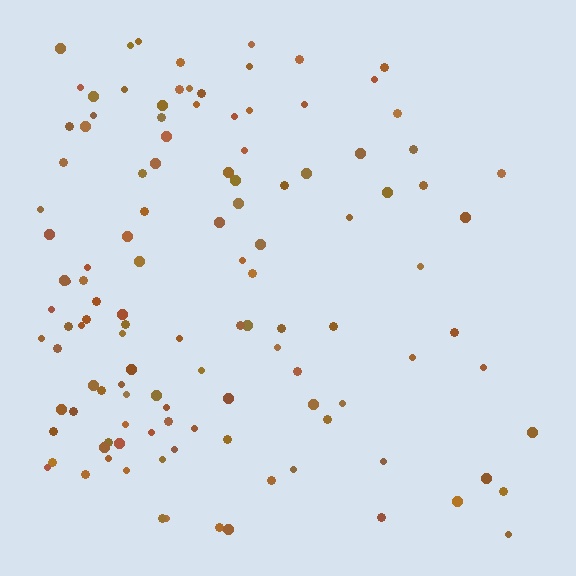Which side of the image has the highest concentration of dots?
The left.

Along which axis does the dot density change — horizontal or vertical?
Horizontal.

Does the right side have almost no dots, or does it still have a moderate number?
Still a moderate number, just noticeably fewer than the left.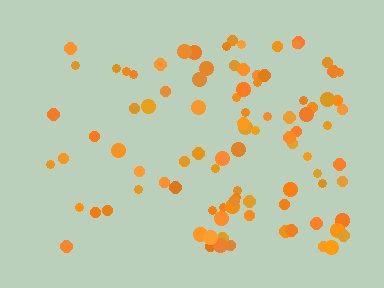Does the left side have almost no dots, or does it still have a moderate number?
Still a moderate number, just noticeably fewer than the right.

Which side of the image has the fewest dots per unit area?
The left.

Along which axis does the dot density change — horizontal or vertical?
Horizontal.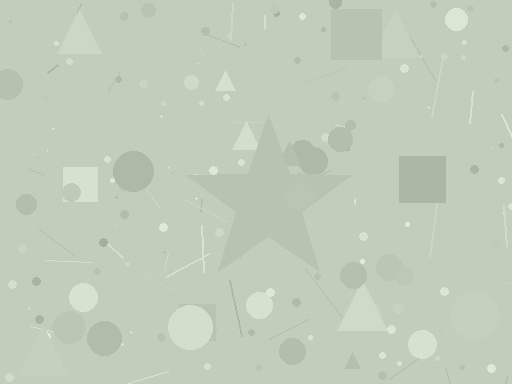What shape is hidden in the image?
A star is hidden in the image.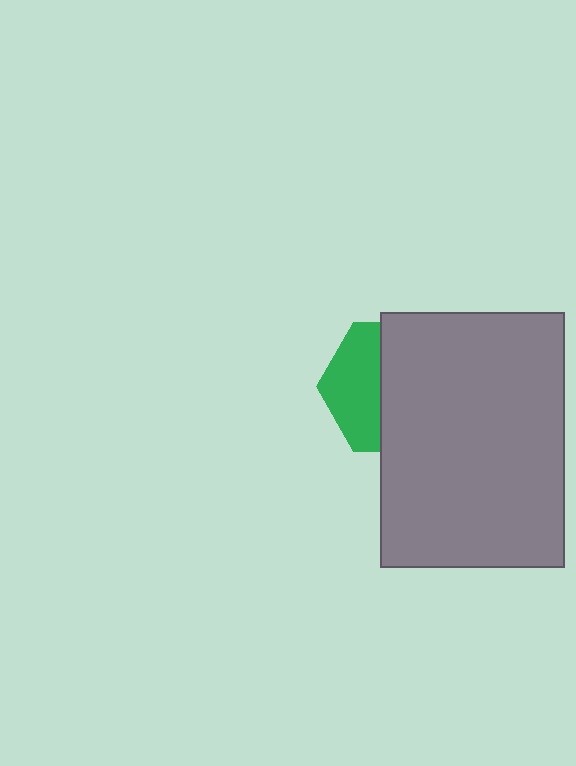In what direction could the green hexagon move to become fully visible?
The green hexagon could move left. That would shift it out from behind the gray rectangle entirely.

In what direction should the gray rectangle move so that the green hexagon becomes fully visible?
The gray rectangle should move right. That is the shortest direction to clear the overlap and leave the green hexagon fully visible.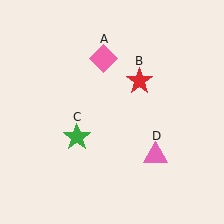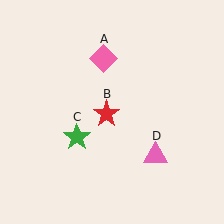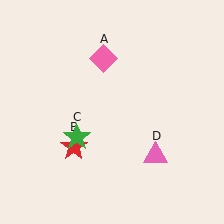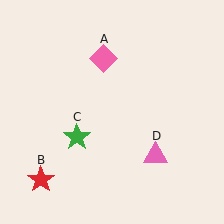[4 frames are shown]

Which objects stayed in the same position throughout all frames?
Pink diamond (object A) and green star (object C) and pink triangle (object D) remained stationary.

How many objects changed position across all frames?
1 object changed position: red star (object B).